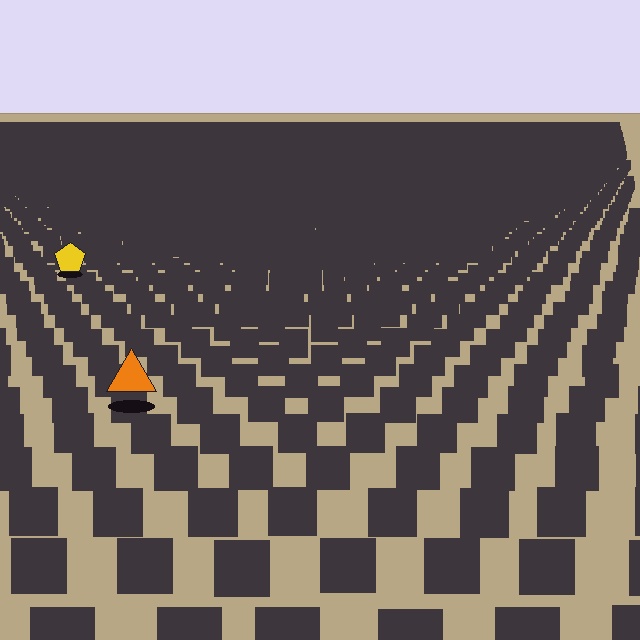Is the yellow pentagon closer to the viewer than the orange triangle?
No. The orange triangle is closer — you can tell from the texture gradient: the ground texture is coarser near it.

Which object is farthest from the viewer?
The yellow pentagon is farthest from the viewer. It appears smaller and the ground texture around it is denser.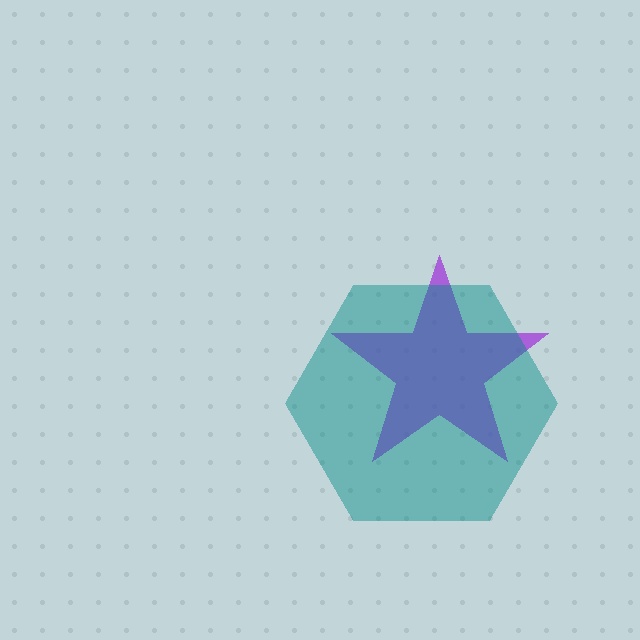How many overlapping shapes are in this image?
There are 2 overlapping shapes in the image.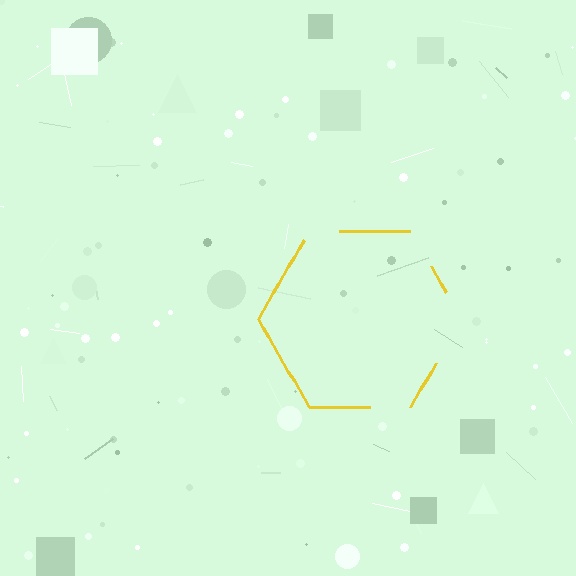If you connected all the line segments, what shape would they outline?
They would outline a hexagon.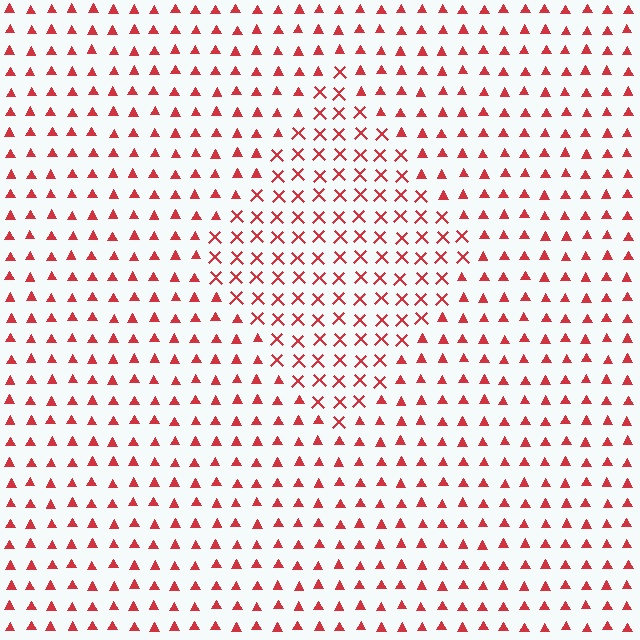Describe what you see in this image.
The image is filled with small red elements arranged in a uniform grid. A diamond-shaped region contains X marks, while the surrounding area contains triangles. The boundary is defined purely by the change in element shape.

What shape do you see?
I see a diamond.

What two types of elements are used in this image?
The image uses X marks inside the diamond region and triangles outside it.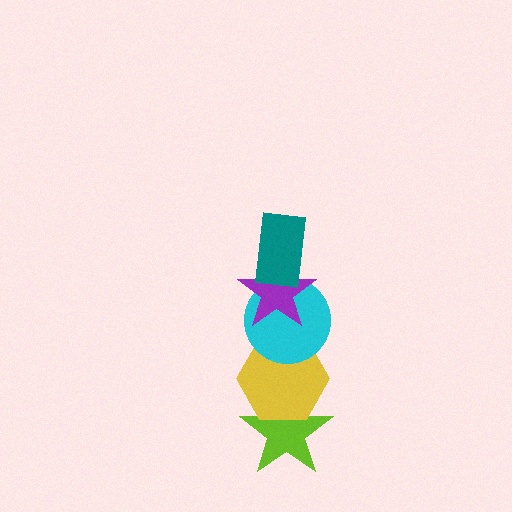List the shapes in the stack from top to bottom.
From top to bottom: the teal rectangle, the purple star, the cyan circle, the yellow hexagon, the lime star.